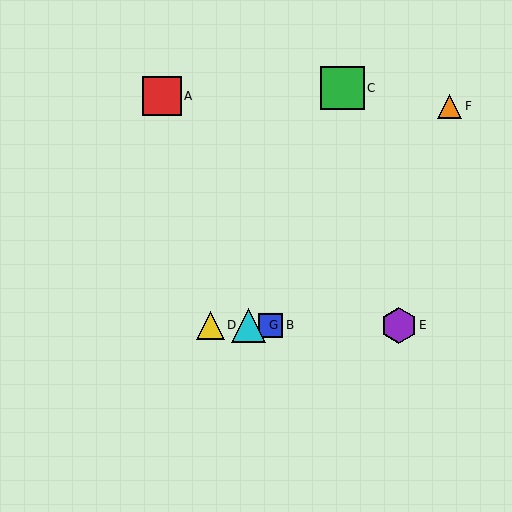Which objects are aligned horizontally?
Objects B, D, E, G are aligned horizontally.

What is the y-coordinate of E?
Object E is at y≈326.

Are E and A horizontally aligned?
No, E is at y≈326 and A is at y≈96.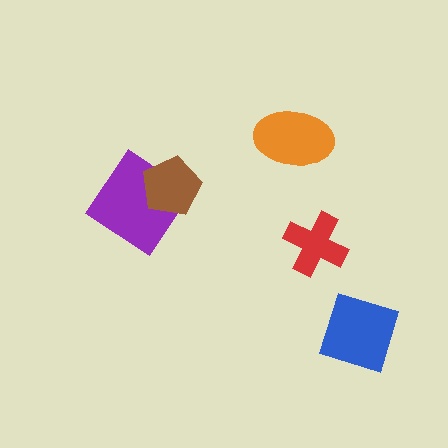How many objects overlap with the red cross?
0 objects overlap with the red cross.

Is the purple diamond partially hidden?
Yes, it is partially covered by another shape.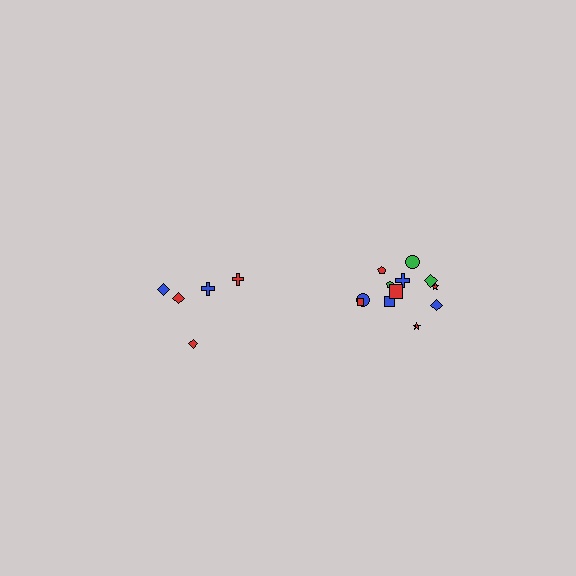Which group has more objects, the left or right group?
The right group.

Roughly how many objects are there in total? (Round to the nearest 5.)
Roughly 15 objects in total.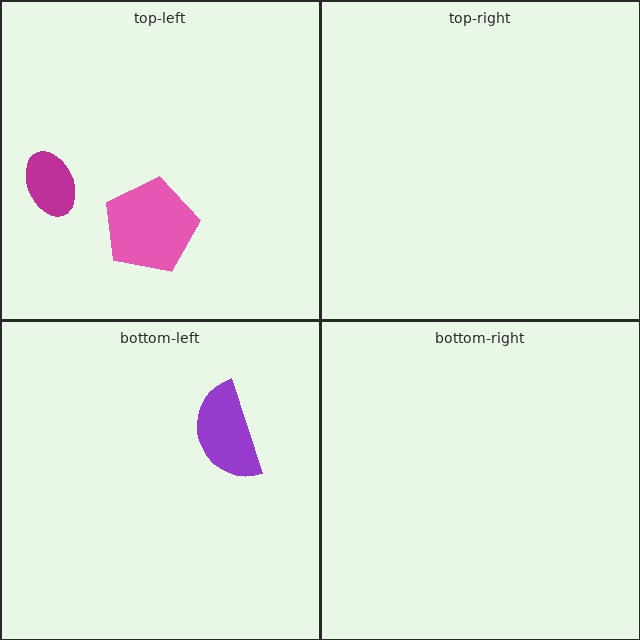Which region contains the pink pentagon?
The top-left region.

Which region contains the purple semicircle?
The bottom-left region.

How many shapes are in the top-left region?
2.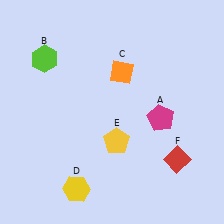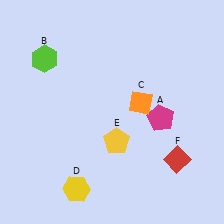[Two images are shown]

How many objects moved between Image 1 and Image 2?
1 object moved between the two images.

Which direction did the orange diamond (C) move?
The orange diamond (C) moved down.